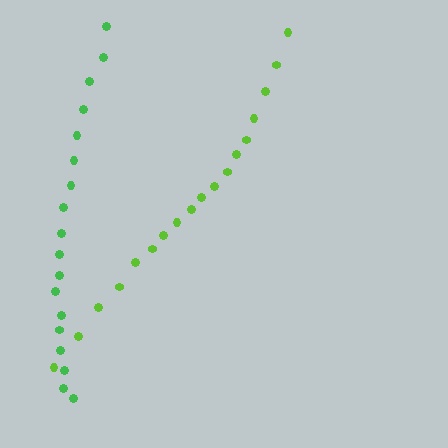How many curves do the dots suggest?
There are 2 distinct paths.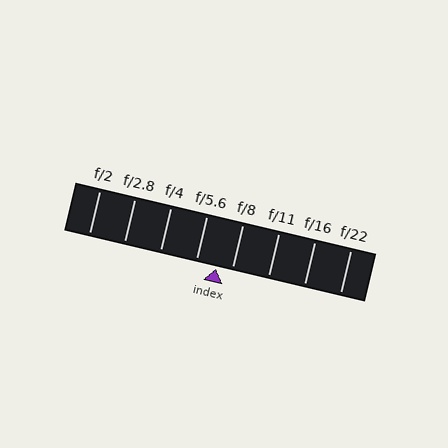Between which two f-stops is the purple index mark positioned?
The index mark is between f/5.6 and f/8.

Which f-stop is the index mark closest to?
The index mark is closest to f/8.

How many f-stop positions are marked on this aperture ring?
There are 8 f-stop positions marked.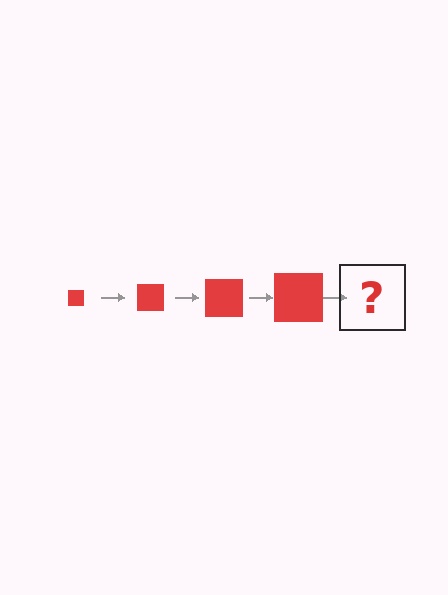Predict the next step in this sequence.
The next step is a red square, larger than the previous one.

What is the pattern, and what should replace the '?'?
The pattern is that the square gets progressively larger each step. The '?' should be a red square, larger than the previous one.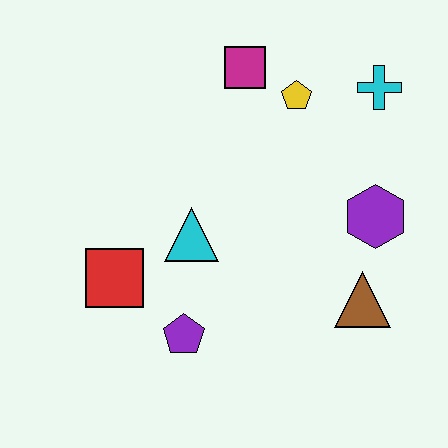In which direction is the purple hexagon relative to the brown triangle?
The purple hexagon is above the brown triangle.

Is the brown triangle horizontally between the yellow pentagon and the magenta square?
No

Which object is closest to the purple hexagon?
The brown triangle is closest to the purple hexagon.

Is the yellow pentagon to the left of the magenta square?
No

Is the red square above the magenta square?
No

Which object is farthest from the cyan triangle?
The cyan cross is farthest from the cyan triangle.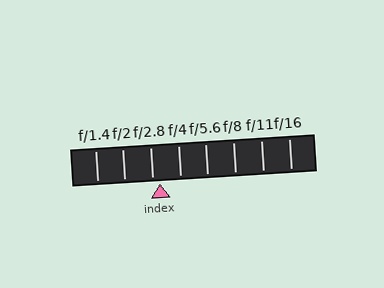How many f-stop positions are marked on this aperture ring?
There are 8 f-stop positions marked.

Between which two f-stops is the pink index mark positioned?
The index mark is between f/2.8 and f/4.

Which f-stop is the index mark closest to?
The index mark is closest to f/2.8.